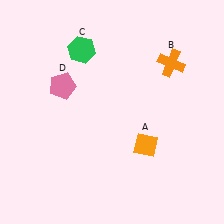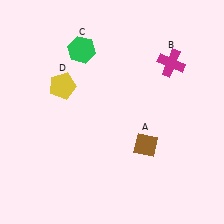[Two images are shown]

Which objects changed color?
A changed from orange to brown. B changed from orange to magenta. D changed from pink to yellow.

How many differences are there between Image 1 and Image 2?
There are 3 differences between the two images.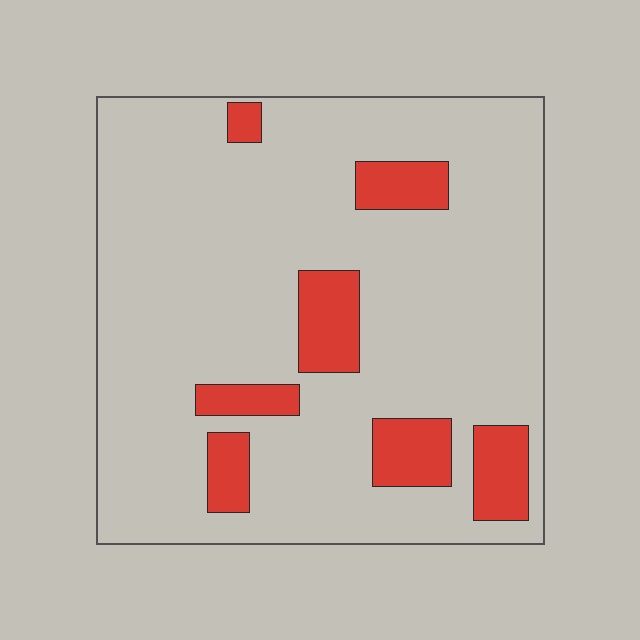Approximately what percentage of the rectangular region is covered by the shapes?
Approximately 15%.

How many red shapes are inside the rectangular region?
7.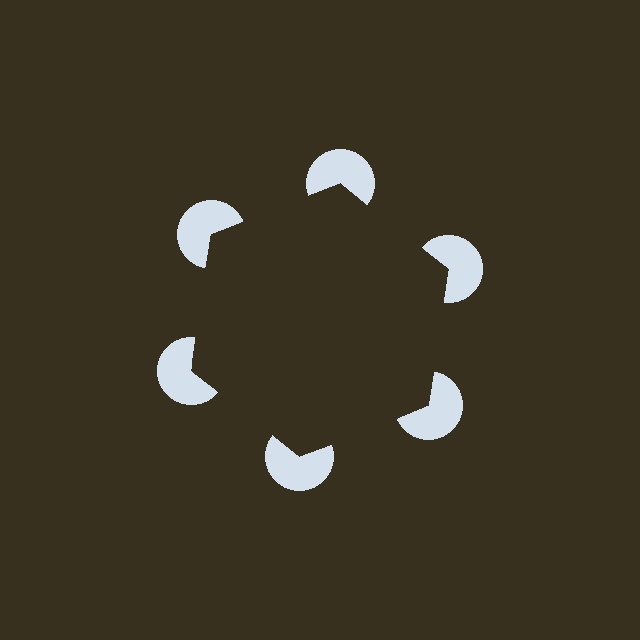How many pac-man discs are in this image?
There are 6 — one at each vertex of the illusory hexagon.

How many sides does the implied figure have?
6 sides.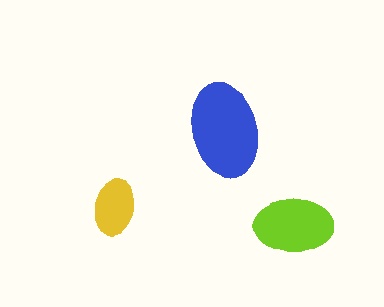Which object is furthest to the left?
The yellow ellipse is leftmost.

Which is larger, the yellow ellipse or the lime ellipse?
The lime one.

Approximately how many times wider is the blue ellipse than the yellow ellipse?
About 1.5 times wider.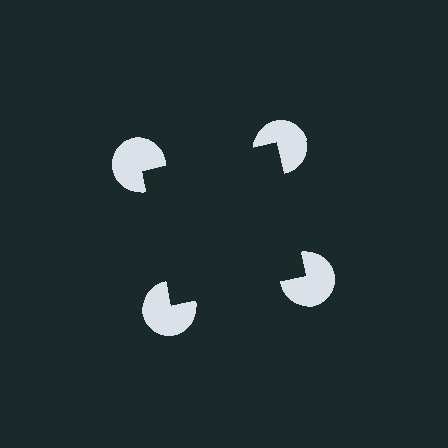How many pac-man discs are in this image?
There are 4 — one at each vertex of the illusory square.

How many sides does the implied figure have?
4 sides.